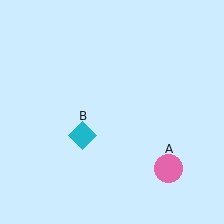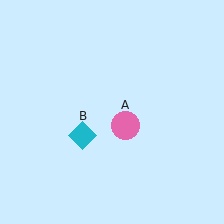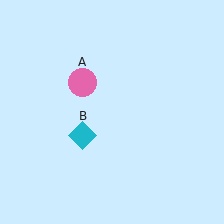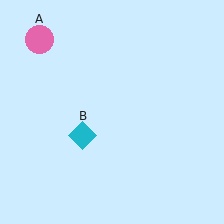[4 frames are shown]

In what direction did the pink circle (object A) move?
The pink circle (object A) moved up and to the left.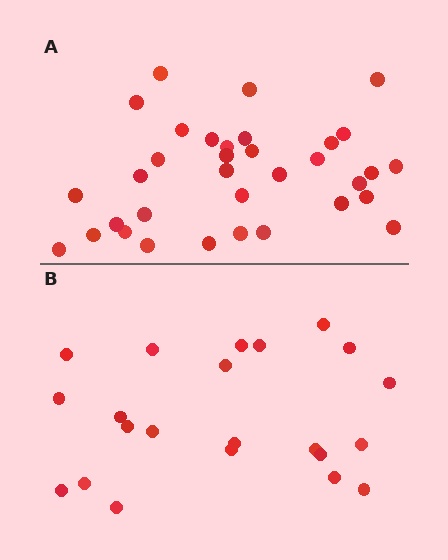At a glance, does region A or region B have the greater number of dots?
Region A (the top region) has more dots.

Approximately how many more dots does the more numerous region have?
Region A has roughly 12 or so more dots than region B.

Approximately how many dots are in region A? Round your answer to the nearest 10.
About 30 dots. (The exact count is 34, which rounds to 30.)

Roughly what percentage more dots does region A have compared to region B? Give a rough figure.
About 55% more.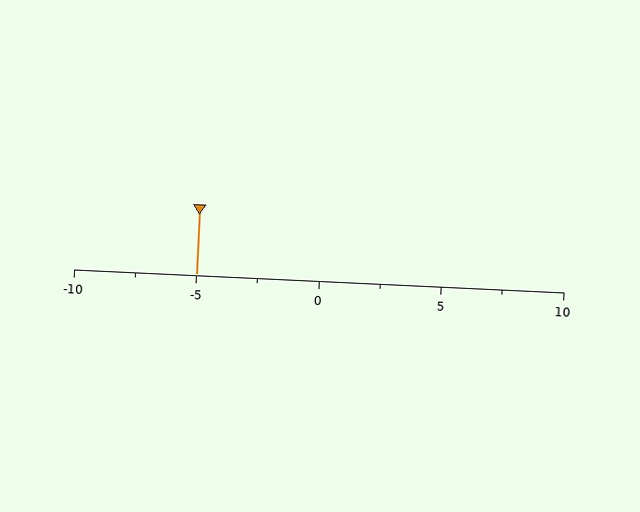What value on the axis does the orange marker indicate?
The marker indicates approximately -5.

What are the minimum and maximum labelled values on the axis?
The axis runs from -10 to 10.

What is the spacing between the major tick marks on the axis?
The major ticks are spaced 5 apart.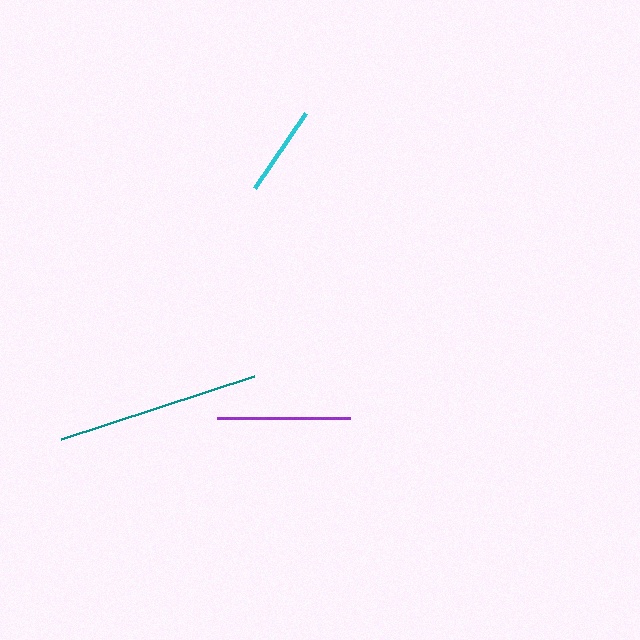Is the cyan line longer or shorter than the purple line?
The purple line is longer than the cyan line.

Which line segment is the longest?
The teal line is the longest at approximately 203 pixels.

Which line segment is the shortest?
The cyan line is the shortest at approximately 90 pixels.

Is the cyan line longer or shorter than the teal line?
The teal line is longer than the cyan line.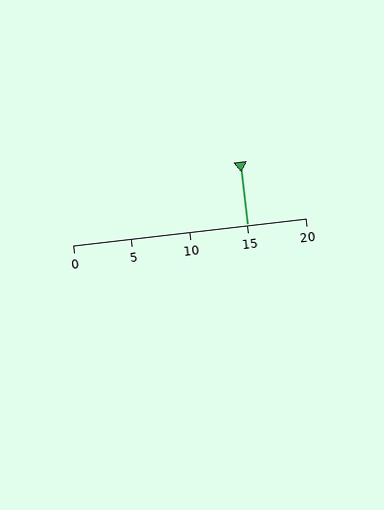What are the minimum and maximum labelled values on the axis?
The axis runs from 0 to 20.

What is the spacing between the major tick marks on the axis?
The major ticks are spaced 5 apart.